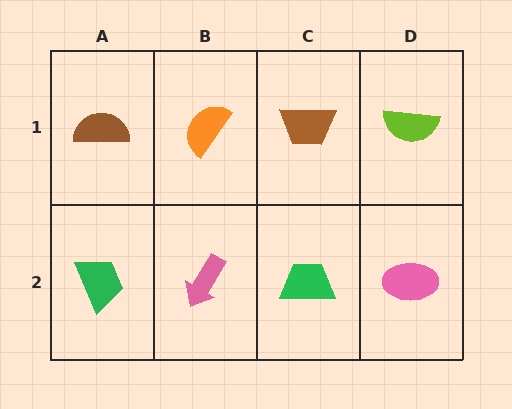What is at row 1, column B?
An orange semicircle.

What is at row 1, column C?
A brown trapezoid.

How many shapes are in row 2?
4 shapes.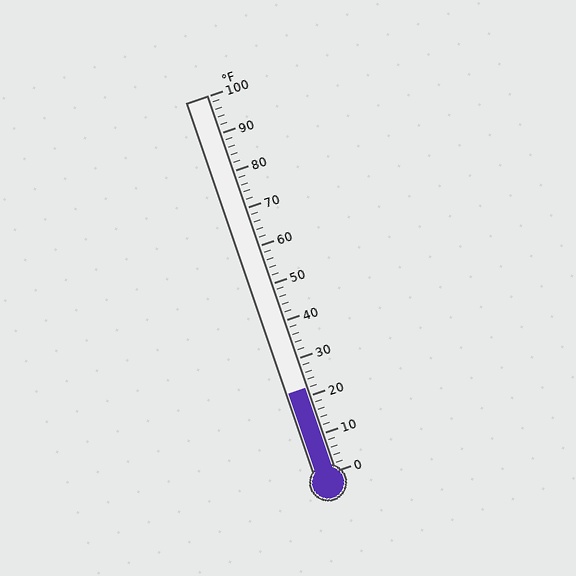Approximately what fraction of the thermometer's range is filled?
The thermometer is filled to approximately 20% of its range.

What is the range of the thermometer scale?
The thermometer scale ranges from 0°F to 100°F.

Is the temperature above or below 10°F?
The temperature is above 10°F.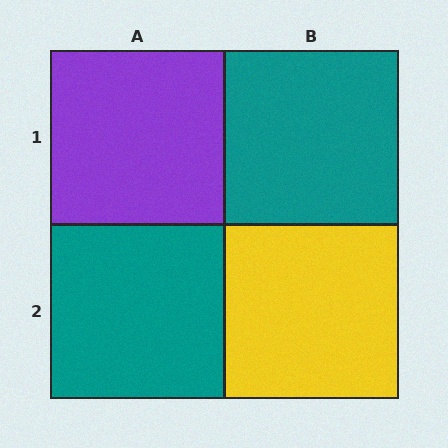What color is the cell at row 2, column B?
Yellow.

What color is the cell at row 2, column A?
Teal.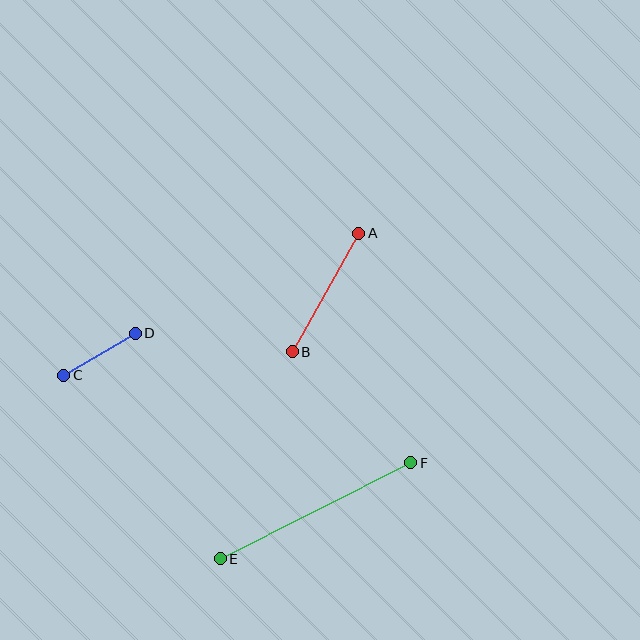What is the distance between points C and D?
The distance is approximately 83 pixels.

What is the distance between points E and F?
The distance is approximately 214 pixels.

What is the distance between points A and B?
The distance is approximately 136 pixels.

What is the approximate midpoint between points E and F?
The midpoint is at approximately (316, 511) pixels.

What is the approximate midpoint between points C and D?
The midpoint is at approximately (100, 354) pixels.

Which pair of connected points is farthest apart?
Points E and F are farthest apart.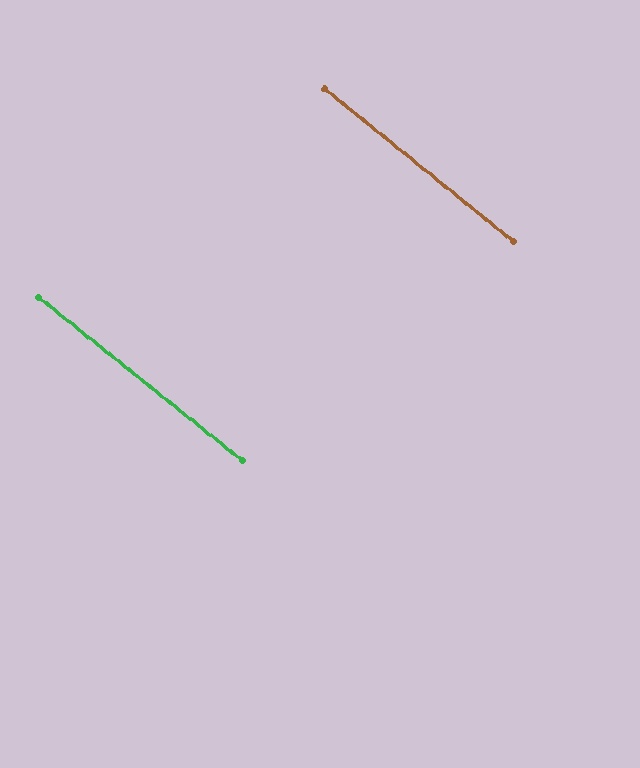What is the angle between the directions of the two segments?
Approximately 0 degrees.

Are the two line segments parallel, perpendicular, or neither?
Parallel — their directions differ by only 0.3°.